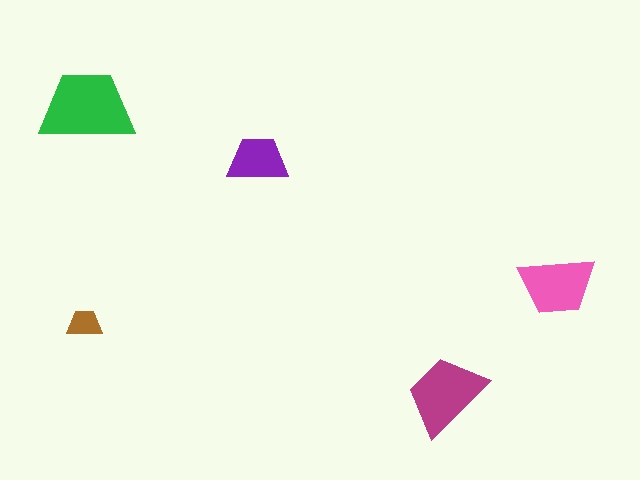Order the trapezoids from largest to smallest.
the green one, the magenta one, the pink one, the purple one, the brown one.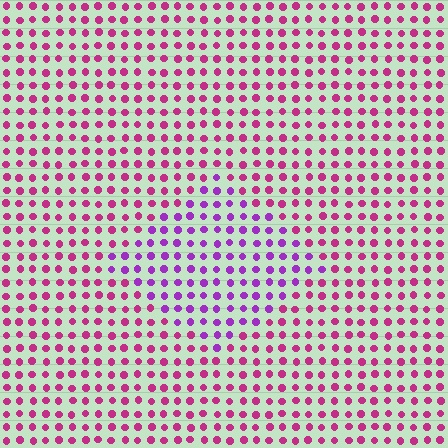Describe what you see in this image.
The image is filled with small magenta elements in a uniform arrangement. A diamond-shaped region is visible where the elements are tinted to a slightly different hue, forming a subtle color boundary.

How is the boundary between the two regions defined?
The boundary is defined purely by a slight shift in hue (about 37 degrees). Spacing, size, and orientation are identical on both sides.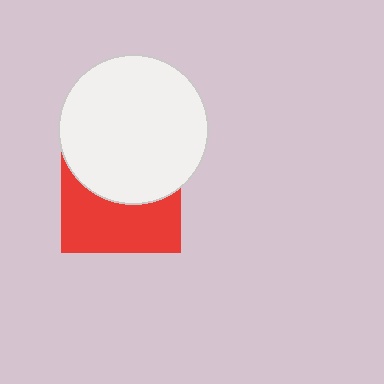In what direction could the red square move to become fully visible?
The red square could move down. That would shift it out from behind the white circle entirely.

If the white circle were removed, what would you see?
You would see the complete red square.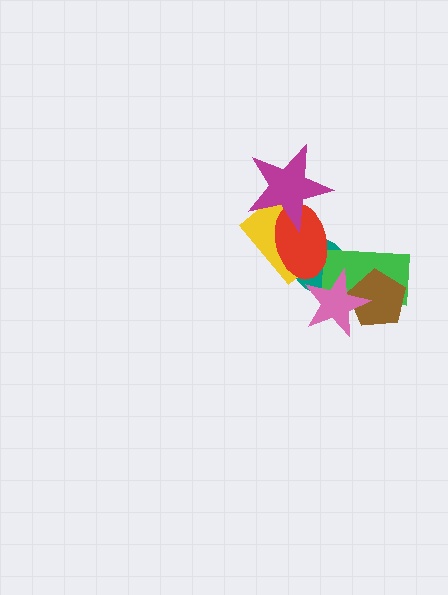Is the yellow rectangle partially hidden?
Yes, it is partially covered by another shape.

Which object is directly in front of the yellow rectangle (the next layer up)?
The red ellipse is directly in front of the yellow rectangle.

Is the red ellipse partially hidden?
Yes, it is partially covered by another shape.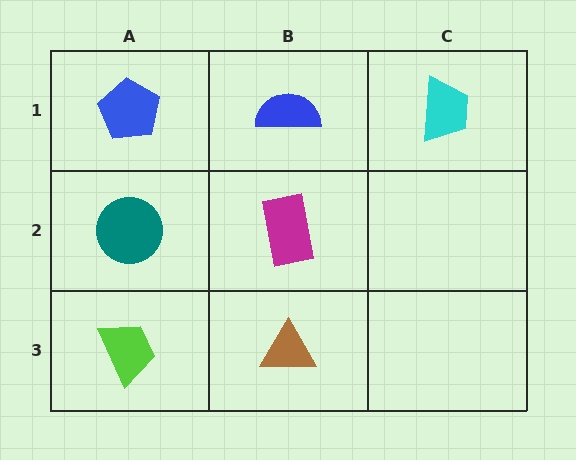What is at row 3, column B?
A brown triangle.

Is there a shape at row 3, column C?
No, that cell is empty.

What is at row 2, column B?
A magenta rectangle.